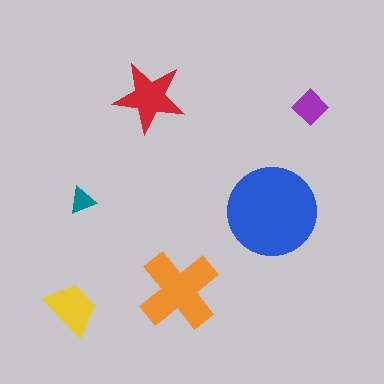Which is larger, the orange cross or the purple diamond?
The orange cross.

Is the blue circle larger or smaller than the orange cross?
Larger.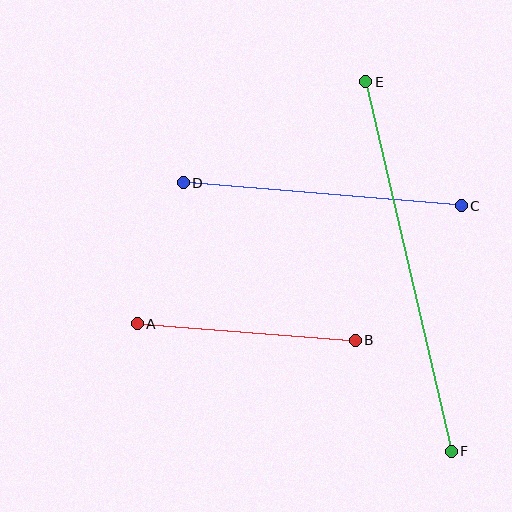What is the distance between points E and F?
The distance is approximately 379 pixels.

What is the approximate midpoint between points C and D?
The midpoint is at approximately (322, 194) pixels.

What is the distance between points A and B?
The distance is approximately 218 pixels.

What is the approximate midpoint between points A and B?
The midpoint is at approximately (246, 332) pixels.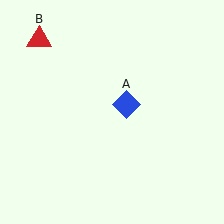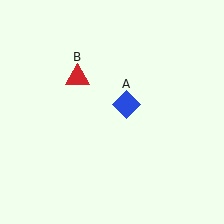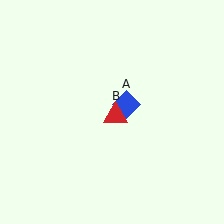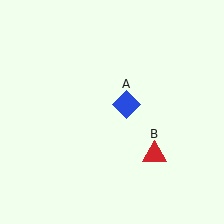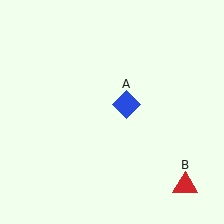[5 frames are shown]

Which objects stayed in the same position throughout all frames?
Blue diamond (object A) remained stationary.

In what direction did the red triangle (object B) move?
The red triangle (object B) moved down and to the right.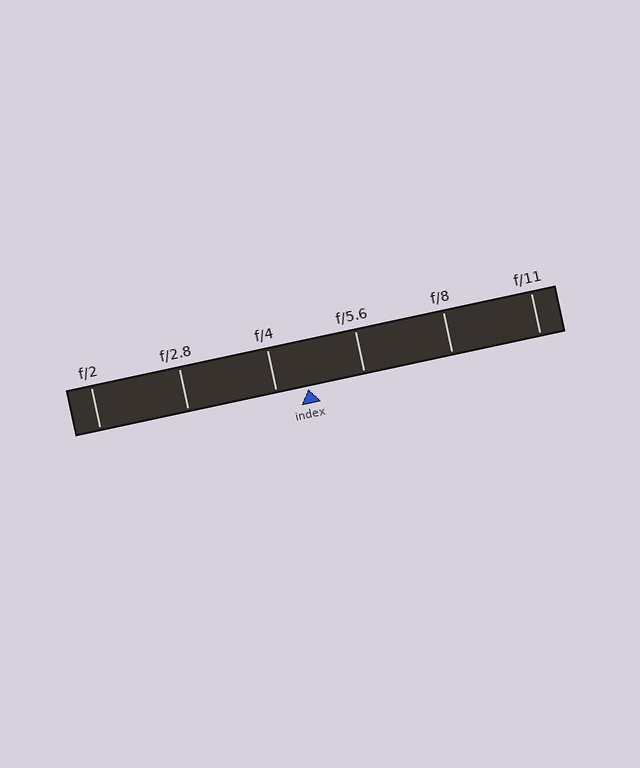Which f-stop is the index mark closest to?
The index mark is closest to f/4.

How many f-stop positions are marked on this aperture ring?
There are 6 f-stop positions marked.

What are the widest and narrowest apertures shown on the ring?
The widest aperture shown is f/2 and the narrowest is f/11.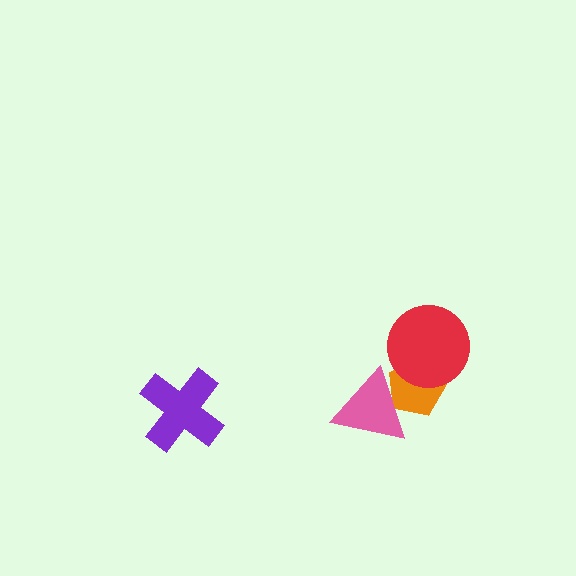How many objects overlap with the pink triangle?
1 object overlaps with the pink triangle.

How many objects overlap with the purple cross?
0 objects overlap with the purple cross.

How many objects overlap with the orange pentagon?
2 objects overlap with the orange pentagon.